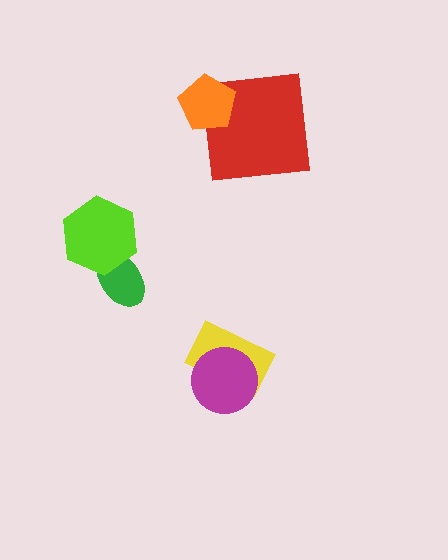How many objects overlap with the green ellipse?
1 object overlaps with the green ellipse.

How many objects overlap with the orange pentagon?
1 object overlaps with the orange pentagon.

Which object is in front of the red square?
The orange pentagon is in front of the red square.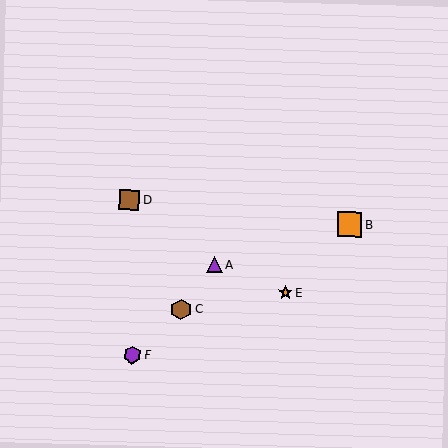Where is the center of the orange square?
The center of the orange square is at (350, 224).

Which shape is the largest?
The orange square (labeled B) is the largest.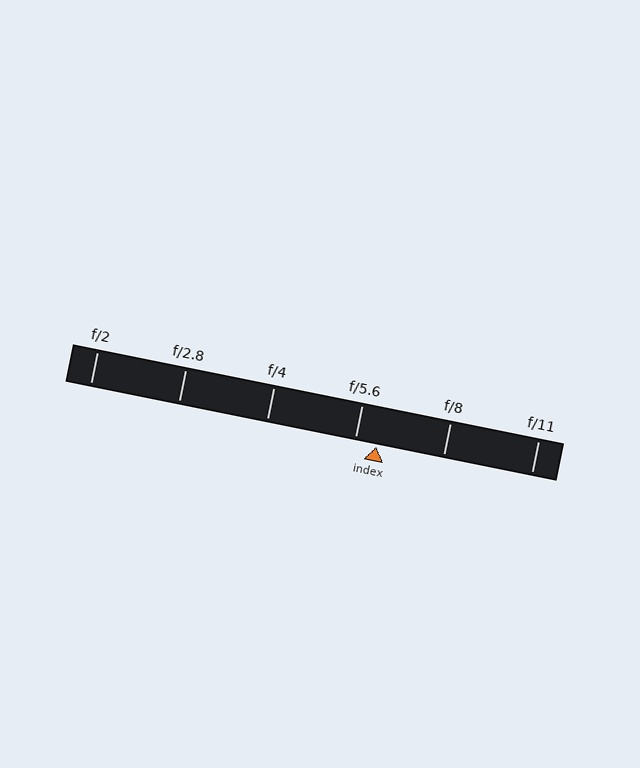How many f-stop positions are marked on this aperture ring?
There are 6 f-stop positions marked.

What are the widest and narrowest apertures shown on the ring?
The widest aperture shown is f/2 and the narrowest is f/11.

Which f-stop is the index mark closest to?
The index mark is closest to f/5.6.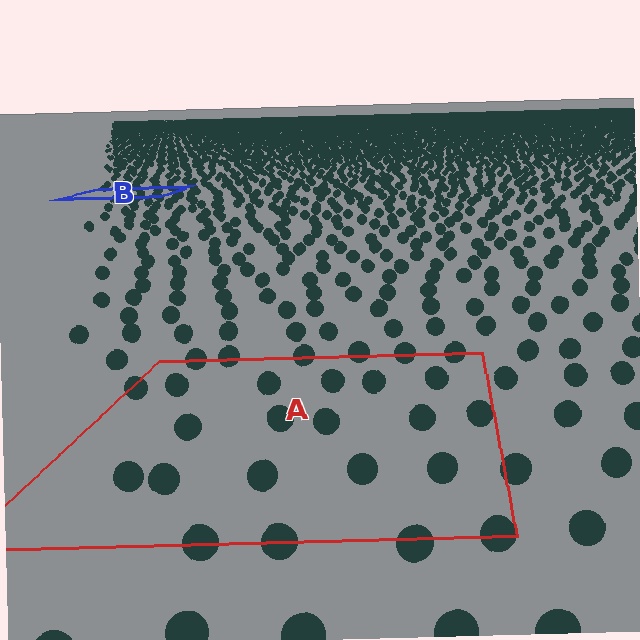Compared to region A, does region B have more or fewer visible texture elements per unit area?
Region B has more texture elements per unit area — they are packed more densely because it is farther away.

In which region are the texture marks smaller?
The texture marks are smaller in region B, because it is farther away.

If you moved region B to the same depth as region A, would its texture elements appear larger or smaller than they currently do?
They would appear larger. At a closer depth, the same texture elements are projected at a bigger on-screen size.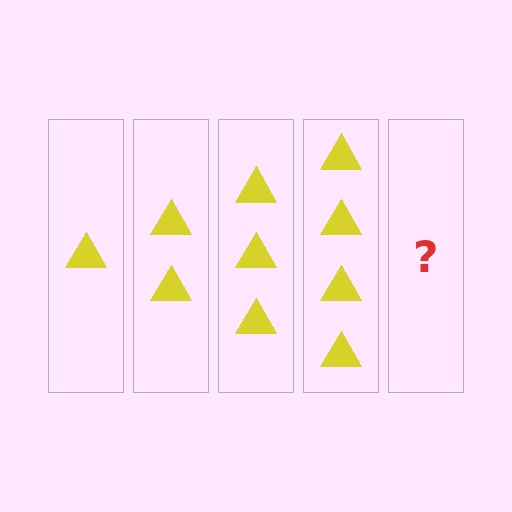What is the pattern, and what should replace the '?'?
The pattern is that each step adds one more triangle. The '?' should be 5 triangles.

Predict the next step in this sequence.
The next step is 5 triangles.